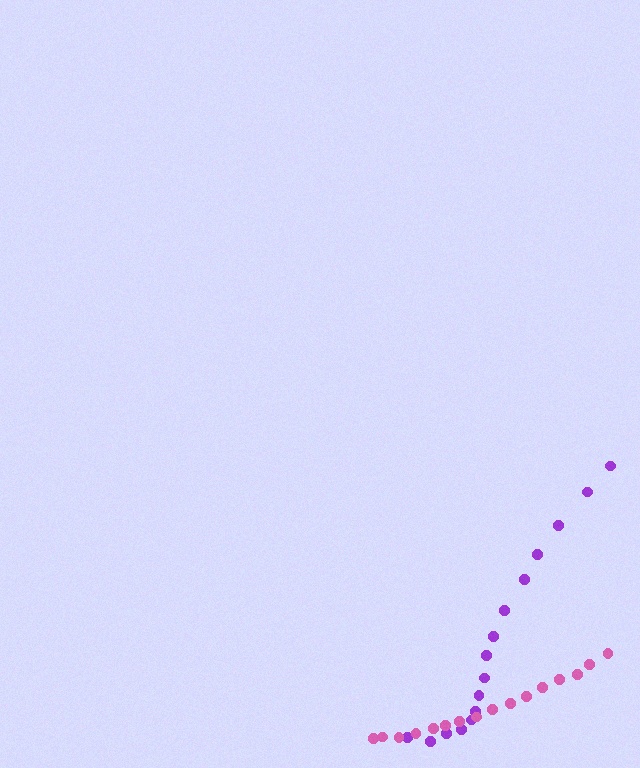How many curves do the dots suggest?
There are 2 distinct paths.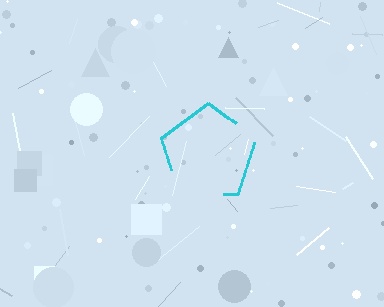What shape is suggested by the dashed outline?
The dashed outline suggests a pentagon.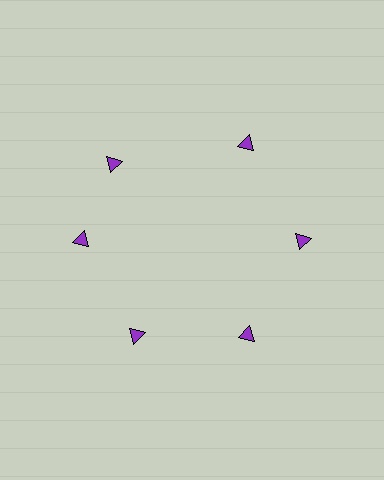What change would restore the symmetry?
The symmetry would be restored by rotating it back into even spacing with its neighbors so that all 6 triangles sit at equal angles and equal distance from the center.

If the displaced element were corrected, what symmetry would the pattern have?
It would have 6-fold rotational symmetry — the pattern would map onto itself every 60 degrees.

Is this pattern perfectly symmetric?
No. The 6 purple triangles are arranged in a ring, but one element near the 11 o'clock position is rotated out of alignment along the ring, breaking the 6-fold rotational symmetry.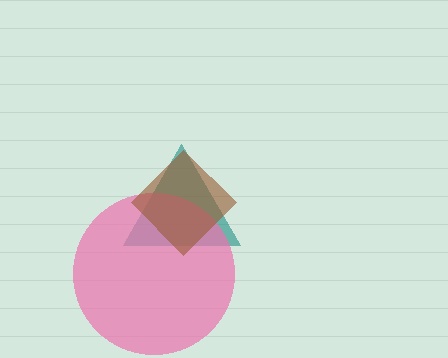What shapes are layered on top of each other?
The layered shapes are: a teal triangle, a pink circle, a brown diamond.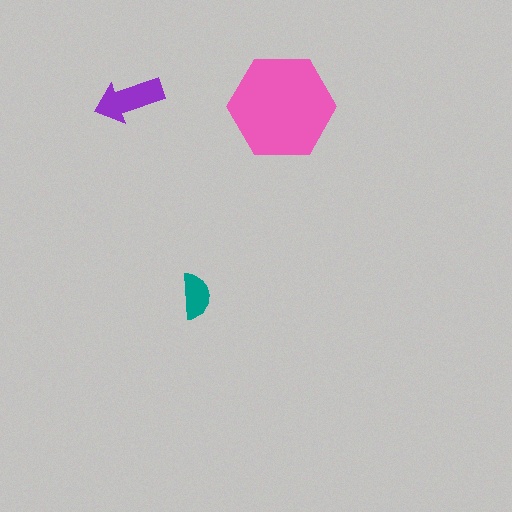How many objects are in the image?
There are 3 objects in the image.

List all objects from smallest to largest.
The teal semicircle, the purple arrow, the pink hexagon.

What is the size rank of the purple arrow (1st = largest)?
2nd.